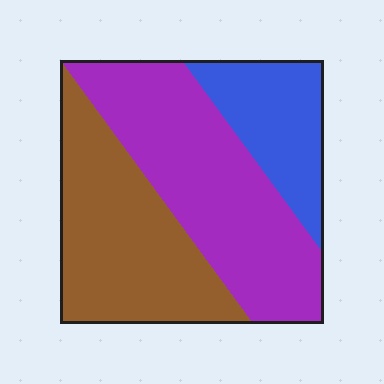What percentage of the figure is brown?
Brown covers 37% of the figure.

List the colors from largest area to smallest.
From largest to smallest: purple, brown, blue.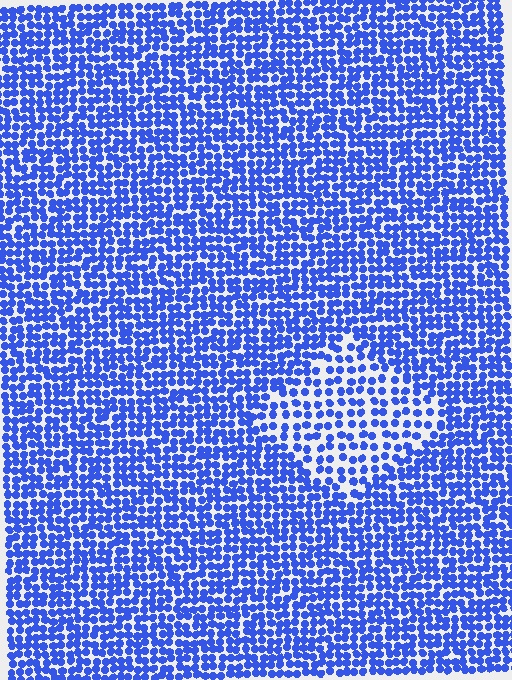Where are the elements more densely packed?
The elements are more densely packed outside the diamond boundary.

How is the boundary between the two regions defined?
The boundary is defined by a change in element density (approximately 1.8x ratio). All elements are the same color, size, and shape.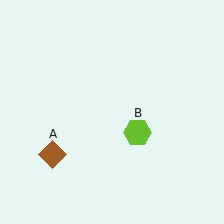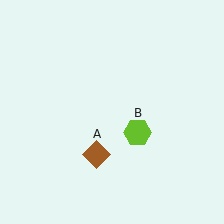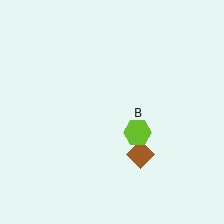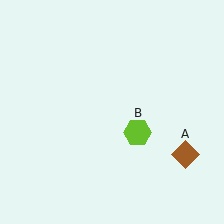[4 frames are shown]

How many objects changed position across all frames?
1 object changed position: brown diamond (object A).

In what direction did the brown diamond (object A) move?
The brown diamond (object A) moved right.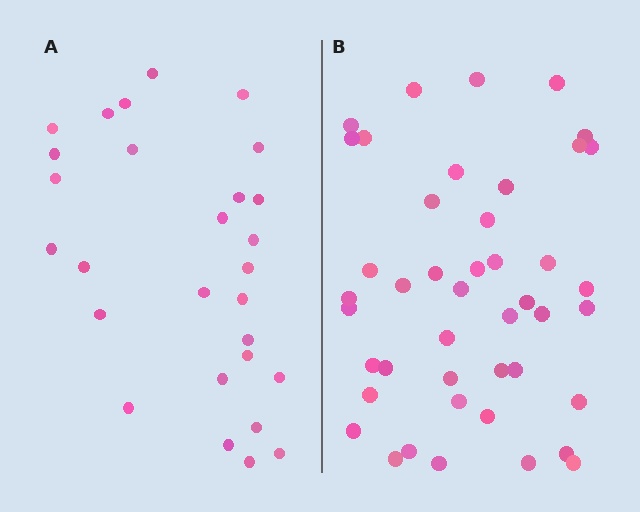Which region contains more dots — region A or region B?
Region B (the right region) has more dots.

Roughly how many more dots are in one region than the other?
Region B has approximately 15 more dots than region A.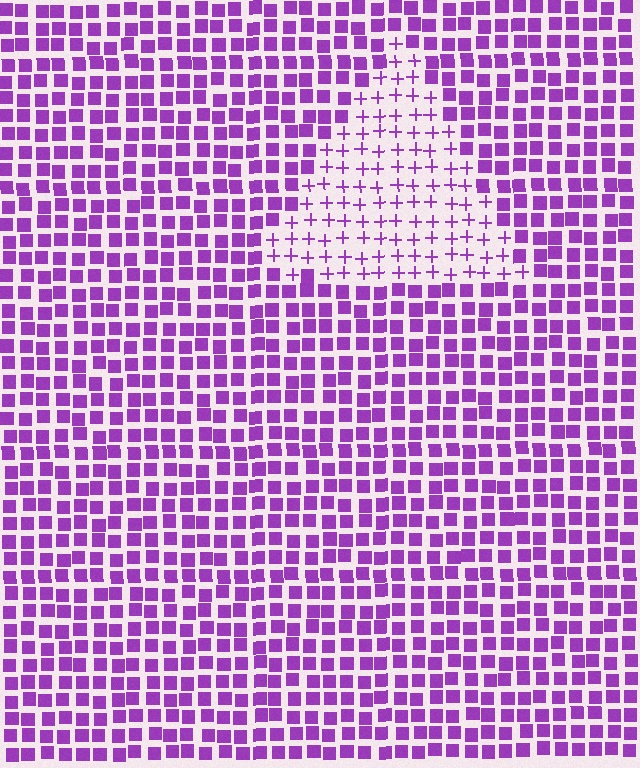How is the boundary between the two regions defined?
The boundary is defined by a change in element shape: plus signs inside vs. squares outside. All elements share the same color and spacing.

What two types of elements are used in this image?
The image uses plus signs inside the triangle region and squares outside it.